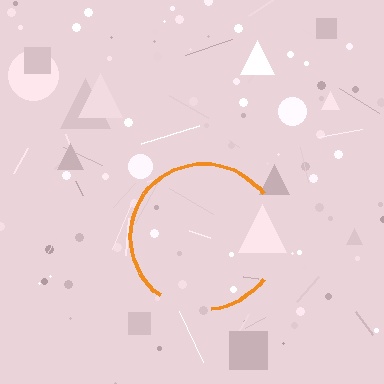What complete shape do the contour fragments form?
The contour fragments form a circle.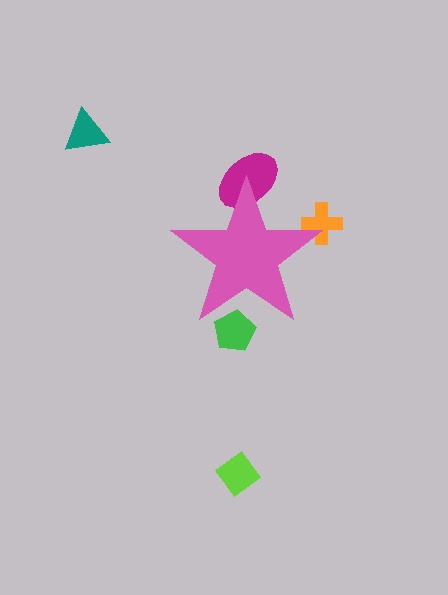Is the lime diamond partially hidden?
No, the lime diamond is fully visible.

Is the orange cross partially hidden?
Yes, the orange cross is partially hidden behind the pink star.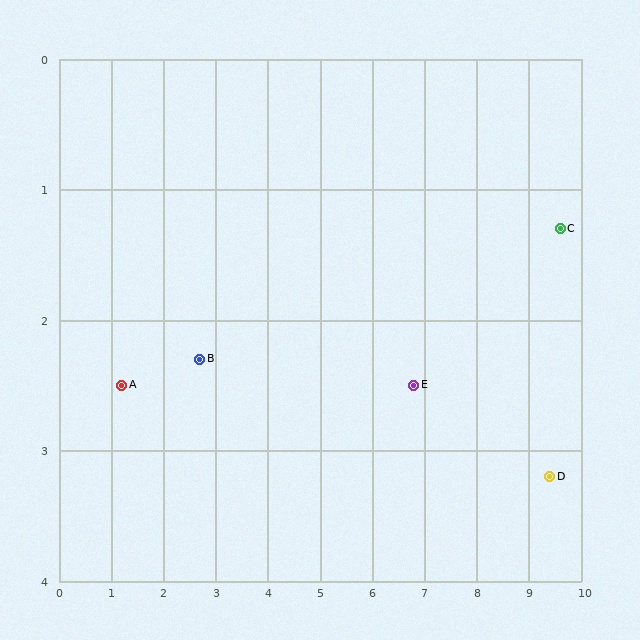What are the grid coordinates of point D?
Point D is at approximately (9.4, 3.2).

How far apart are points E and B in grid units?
Points E and B are about 4.1 grid units apart.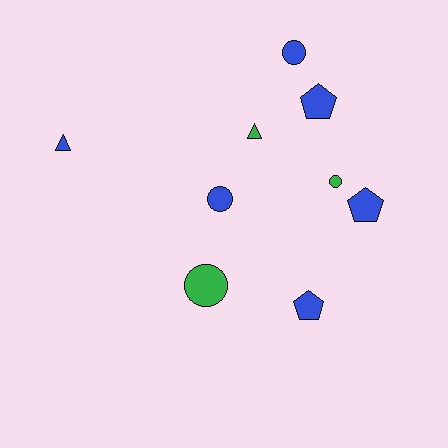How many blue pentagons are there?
There are 3 blue pentagons.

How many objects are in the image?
There are 9 objects.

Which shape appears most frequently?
Circle, with 4 objects.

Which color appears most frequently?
Blue, with 6 objects.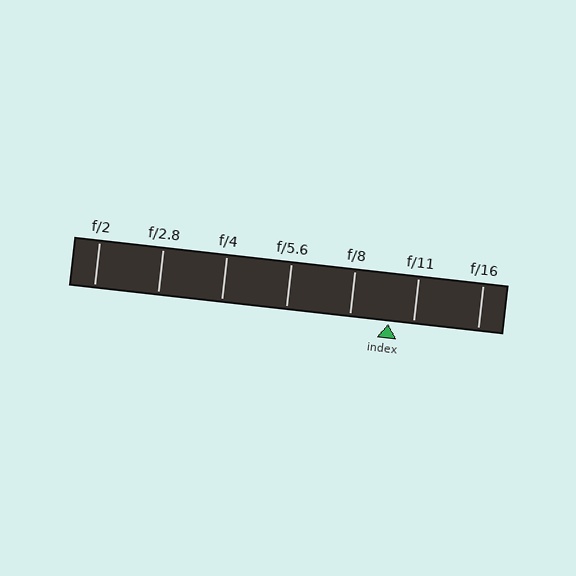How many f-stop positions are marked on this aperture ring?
There are 7 f-stop positions marked.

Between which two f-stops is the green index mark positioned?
The index mark is between f/8 and f/11.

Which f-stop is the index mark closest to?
The index mark is closest to f/11.